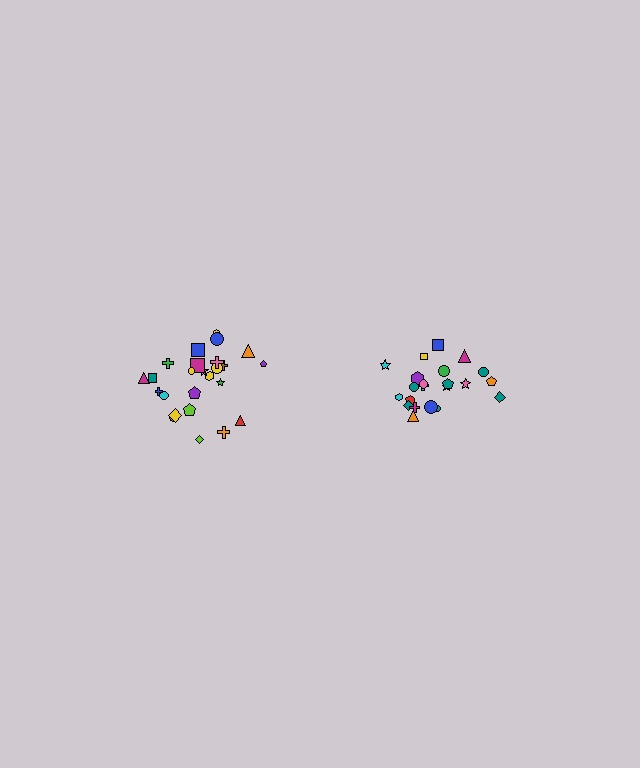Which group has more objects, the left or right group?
The left group.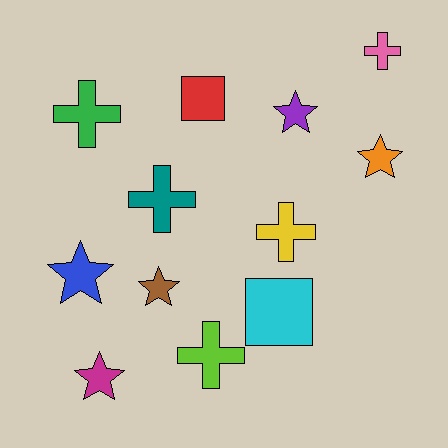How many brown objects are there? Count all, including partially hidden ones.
There is 1 brown object.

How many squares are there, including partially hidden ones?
There are 2 squares.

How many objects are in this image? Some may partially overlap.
There are 12 objects.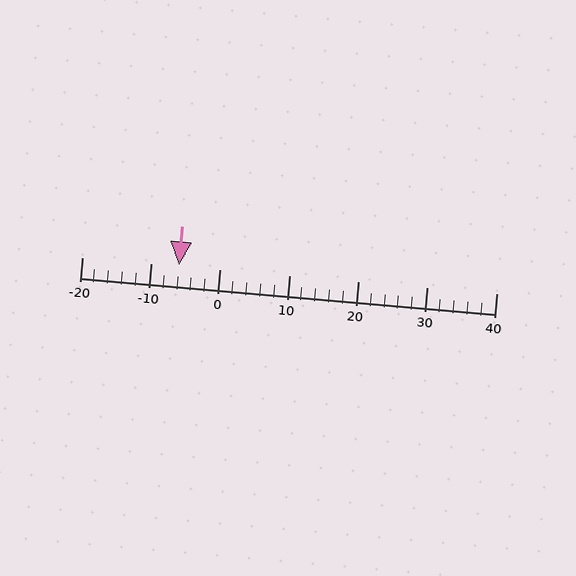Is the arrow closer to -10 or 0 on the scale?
The arrow is closer to -10.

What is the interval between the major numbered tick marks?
The major tick marks are spaced 10 units apart.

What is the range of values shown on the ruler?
The ruler shows values from -20 to 40.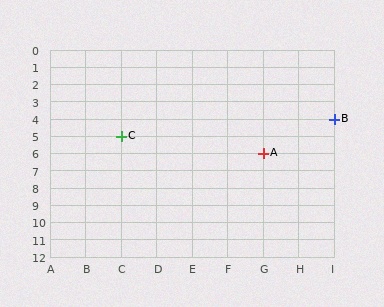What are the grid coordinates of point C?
Point C is at grid coordinates (C, 5).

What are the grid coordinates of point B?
Point B is at grid coordinates (I, 4).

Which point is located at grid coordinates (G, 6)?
Point A is at (G, 6).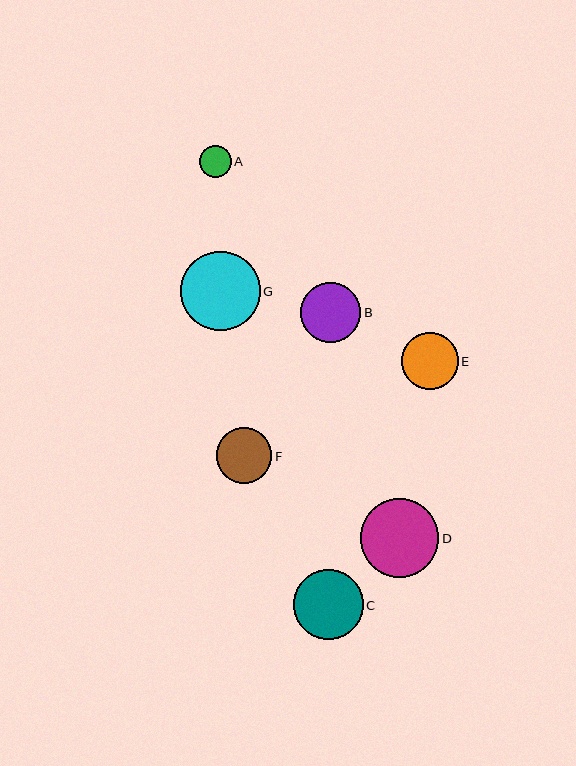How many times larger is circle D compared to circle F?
Circle D is approximately 1.4 times the size of circle F.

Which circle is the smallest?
Circle A is the smallest with a size of approximately 32 pixels.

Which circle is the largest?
Circle G is the largest with a size of approximately 80 pixels.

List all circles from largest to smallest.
From largest to smallest: G, D, C, B, E, F, A.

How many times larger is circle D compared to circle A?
Circle D is approximately 2.4 times the size of circle A.